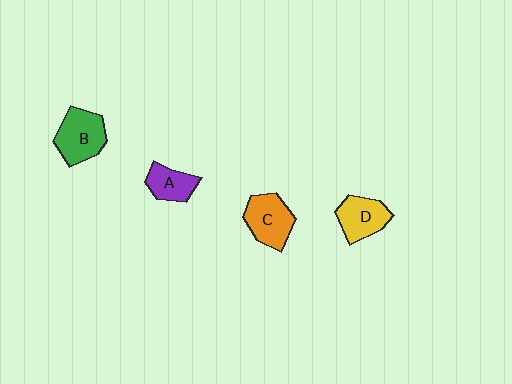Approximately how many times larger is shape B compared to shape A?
Approximately 1.5 times.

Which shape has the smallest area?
Shape A (purple).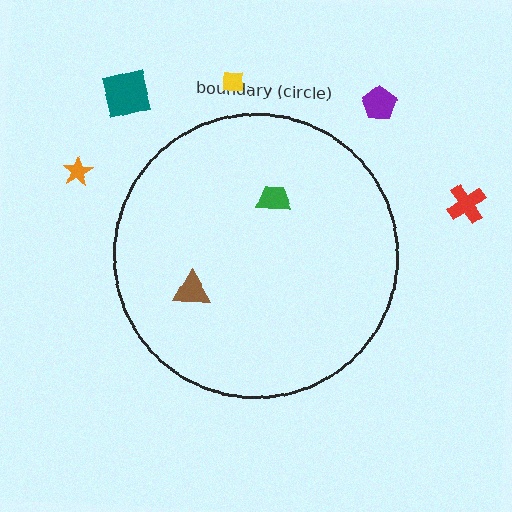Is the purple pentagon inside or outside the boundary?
Outside.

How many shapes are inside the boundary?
2 inside, 5 outside.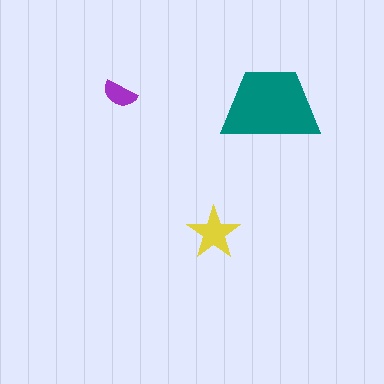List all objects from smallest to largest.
The purple semicircle, the yellow star, the teal trapezoid.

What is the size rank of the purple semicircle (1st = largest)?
3rd.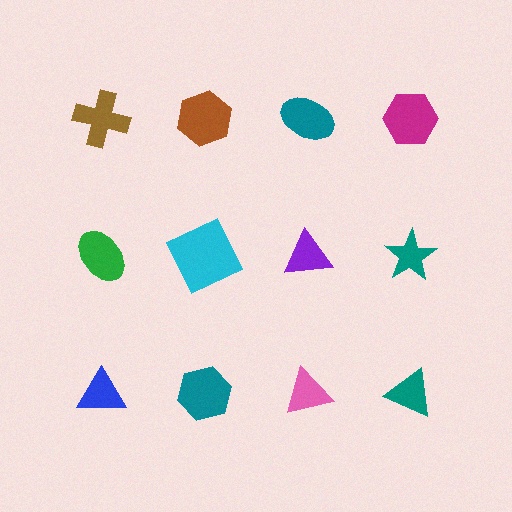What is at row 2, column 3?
A purple triangle.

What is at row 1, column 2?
A brown hexagon.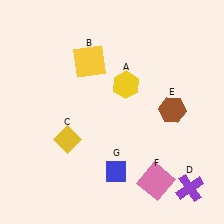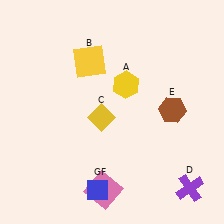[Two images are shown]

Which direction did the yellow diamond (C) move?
The yellow diamond (C) moved right.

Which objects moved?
The objects that moved are: the yellow diamond (C), the pink square (F), the blue diamond (G).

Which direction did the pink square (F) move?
The pink square (F) moved left.